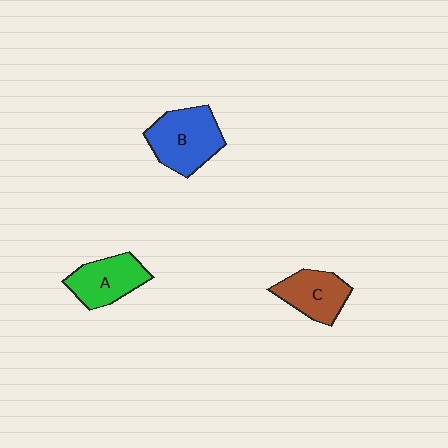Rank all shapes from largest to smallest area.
From largest to smallest: B (blue), A (green), C (brown).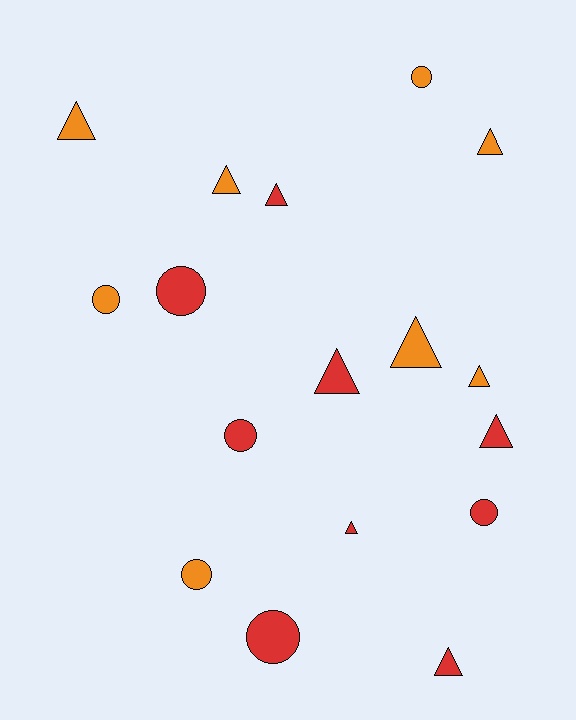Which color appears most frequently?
Red, with 9 objects.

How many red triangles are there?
There are 5 red triangles.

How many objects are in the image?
There are 17 objects.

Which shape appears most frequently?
Triangle, with 10 objects.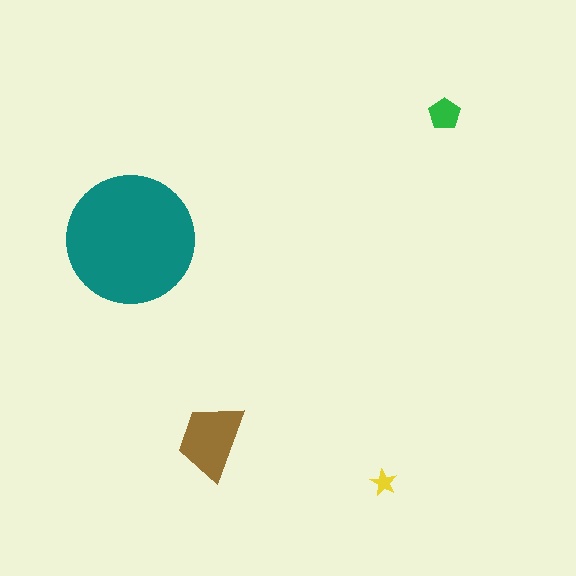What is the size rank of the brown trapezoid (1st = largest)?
2nd.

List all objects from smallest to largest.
The yellow star, the green pentagon, the brown trapezoid, the teal circle.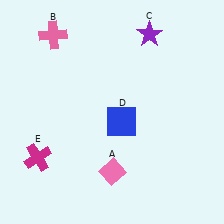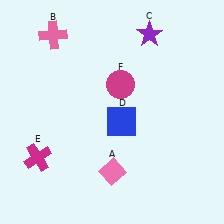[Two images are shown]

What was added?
A magenta circle (F) was added in Image 2.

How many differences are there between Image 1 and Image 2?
There is 1 difference between the two images.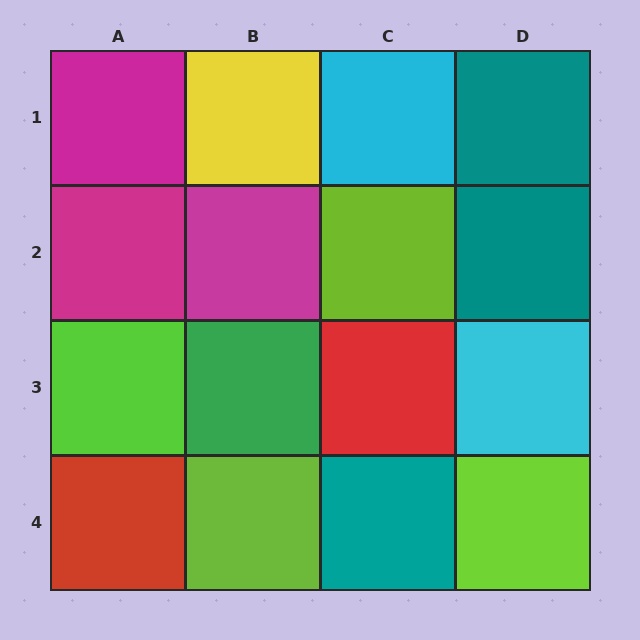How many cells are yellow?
1 cell is yellow.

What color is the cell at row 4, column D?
Lime.